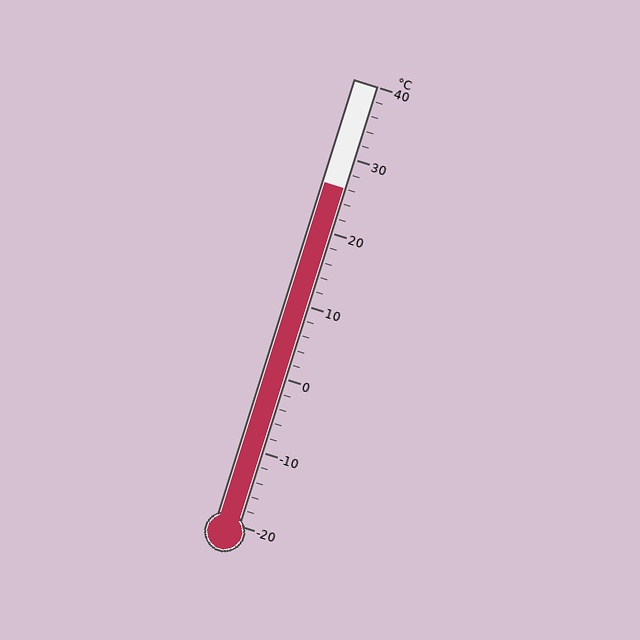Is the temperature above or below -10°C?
The temperature is above -10°C.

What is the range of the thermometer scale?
The thermometer scale ranges from -20°C to 40°C.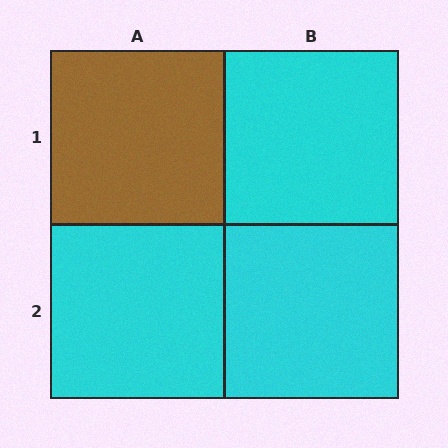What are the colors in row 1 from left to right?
Brown, cyan.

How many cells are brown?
1 cell is brown.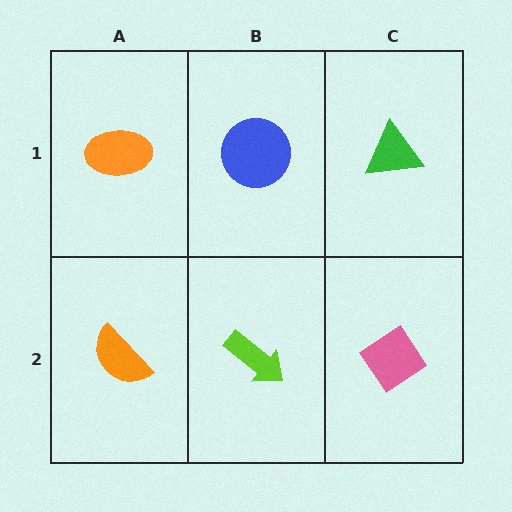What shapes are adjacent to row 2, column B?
A blue circle (row 1, column B), an orange semicircle (row 2, column A), a pink diamond (row 2, column C).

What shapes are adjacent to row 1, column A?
An orange semicircle (row 2, column A), a blue circle (row 1, column B).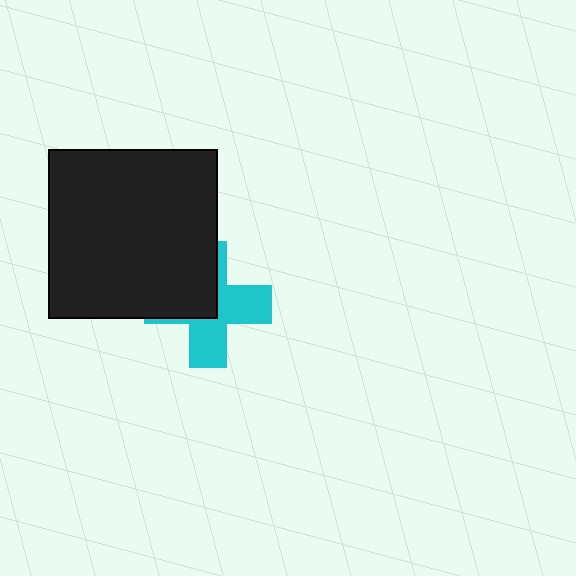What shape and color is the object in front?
The object in front is a black square.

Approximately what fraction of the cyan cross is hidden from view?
Roughly 46% of the cyan cross is hidden behind the black square.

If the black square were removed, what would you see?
You would see the complete cyan cross.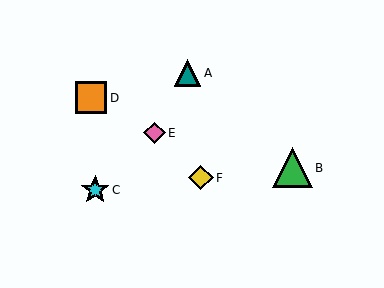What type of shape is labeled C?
Shape C is a cyan star.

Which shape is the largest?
The green triangle (labeled B) is the largest.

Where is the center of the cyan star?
The center of the cyan star is at (95, 190).